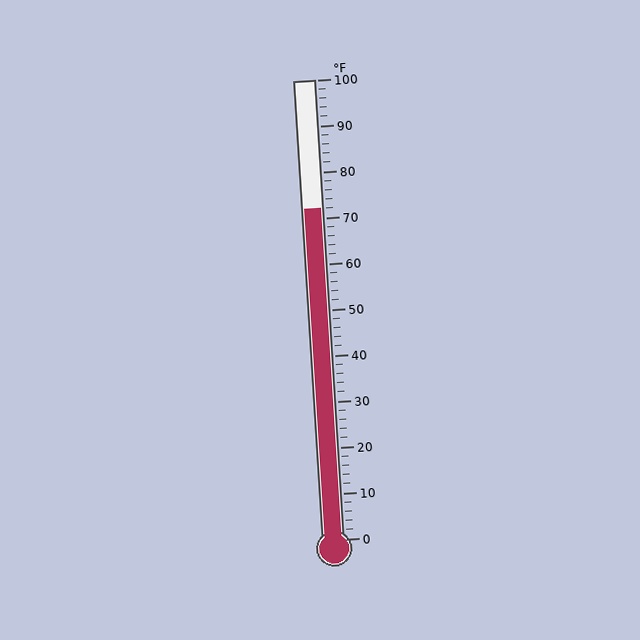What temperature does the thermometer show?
The thermometer shows approximately 72°F.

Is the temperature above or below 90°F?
The temperature is below 90°F.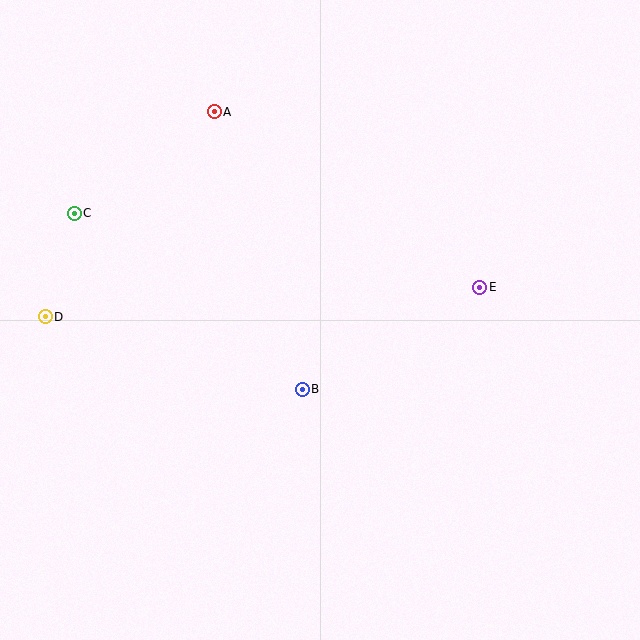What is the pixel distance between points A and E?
The distance between A and E is 318 pixels.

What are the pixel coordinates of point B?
Point B is at (302, 389).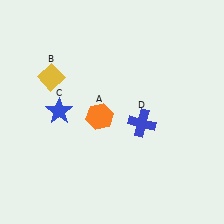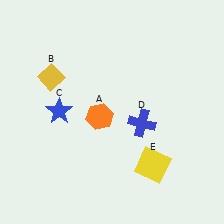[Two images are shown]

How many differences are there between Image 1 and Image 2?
There is 1 difference between the two images.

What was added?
A yellow square (E) was added in Image 2.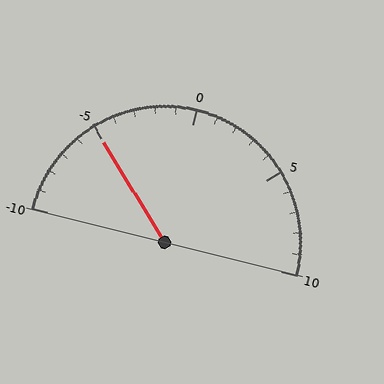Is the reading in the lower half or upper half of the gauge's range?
The reading is in the lower half of the range (-10 to 10).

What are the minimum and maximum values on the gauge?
The gauge ranges from -10 to 10.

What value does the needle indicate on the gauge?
The needle indicates approximately -5.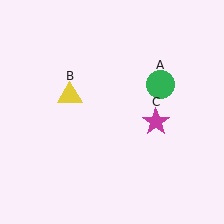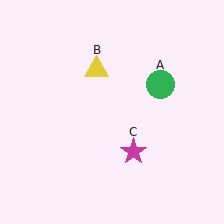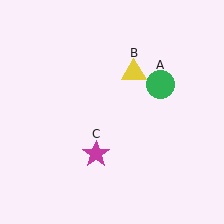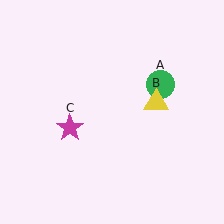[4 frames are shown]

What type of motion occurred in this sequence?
The yellow triangle (object B), magenta star (object C) rotated clockwise around the center of the scene.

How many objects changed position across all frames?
2 objects changed position: yellow triangle (object B), magenta star (object C).